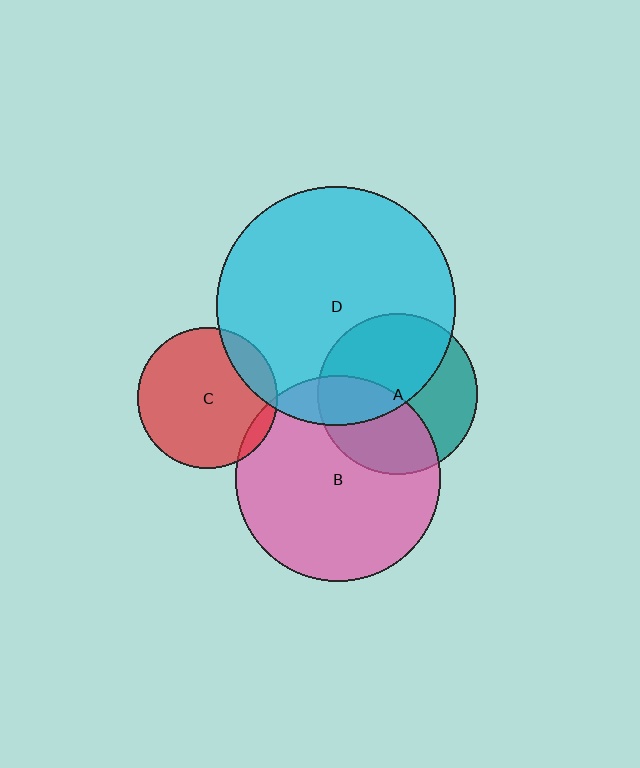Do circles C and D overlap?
Yes.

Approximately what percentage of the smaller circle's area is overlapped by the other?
Approximately 15%.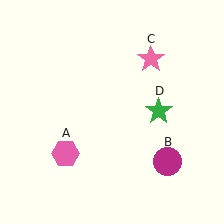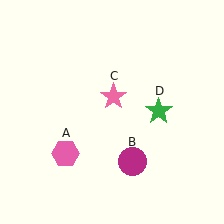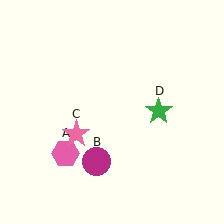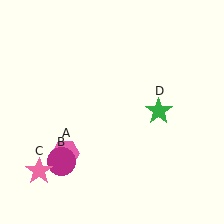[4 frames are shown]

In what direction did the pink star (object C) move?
The pink star (object C) moved down and to the left.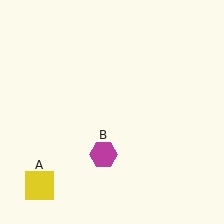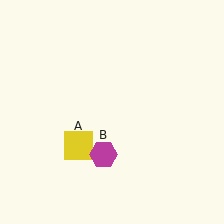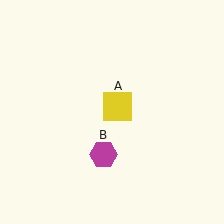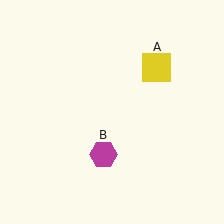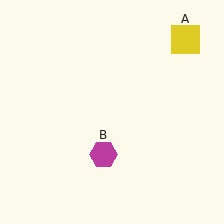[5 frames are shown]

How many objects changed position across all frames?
1 object changed position: yellow square (object A).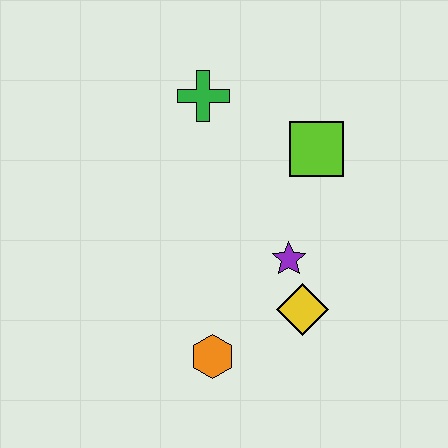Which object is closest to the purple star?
The yellow diamond is closest to the purple star.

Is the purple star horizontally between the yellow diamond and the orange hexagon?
Yes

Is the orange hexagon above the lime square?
No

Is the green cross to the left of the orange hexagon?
Yes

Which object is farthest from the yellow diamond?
The green cross is farthest from the yellow diamond.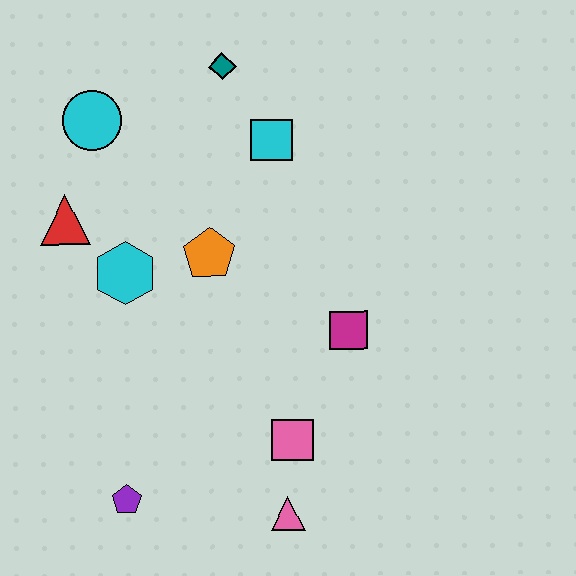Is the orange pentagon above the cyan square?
No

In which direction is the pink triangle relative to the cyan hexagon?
The pink triangle is below the cyan hexagon.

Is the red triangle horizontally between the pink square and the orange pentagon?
No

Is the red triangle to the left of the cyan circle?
Yes